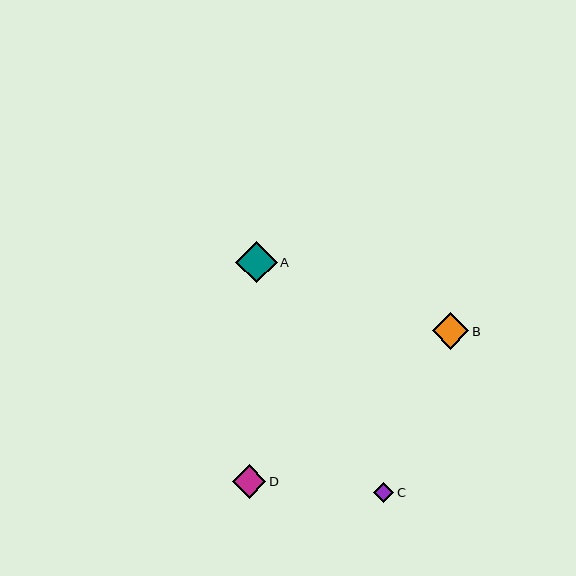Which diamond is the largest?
Diamond A is the largest with a size of approximately 42 pixels.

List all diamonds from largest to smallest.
From largest to smallest: A, B, D, C.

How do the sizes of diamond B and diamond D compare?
Diamond B and diamond D are approximately the same size.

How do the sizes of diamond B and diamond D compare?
Diamond B and diamond D are approximately the same size.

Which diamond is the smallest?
Diamond C is the smallest with a size of approximately 21 pixels.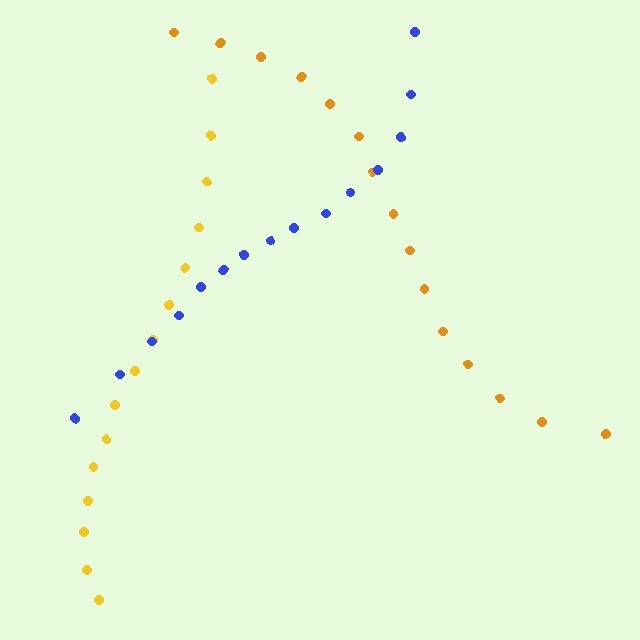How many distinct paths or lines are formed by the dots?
There are 3 distinct paths.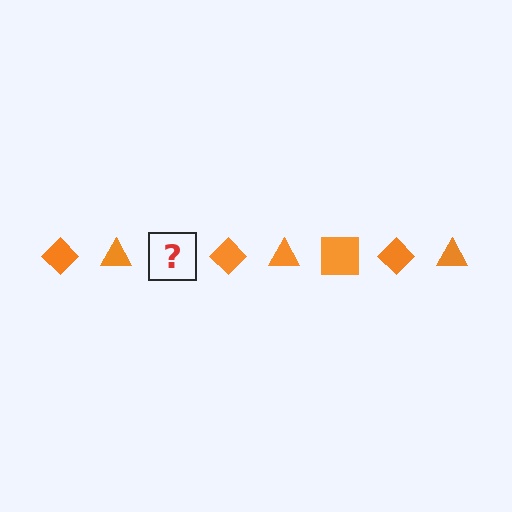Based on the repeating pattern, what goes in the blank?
The blank should be an orange square.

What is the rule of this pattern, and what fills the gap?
The rule is that the pattern cycles through diamond, triangle, square shapes in orange. The gap should be filled with an orange square.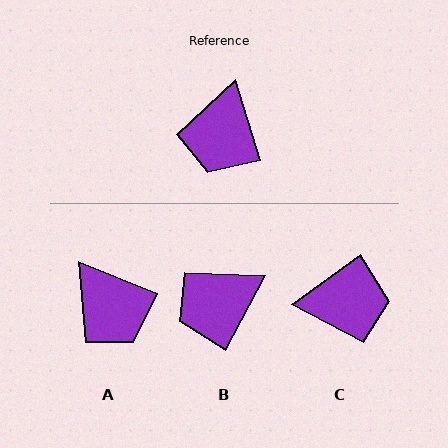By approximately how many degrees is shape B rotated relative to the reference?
Approximately 45 degrees clockwise.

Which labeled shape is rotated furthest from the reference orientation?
C, about 109 degrees away.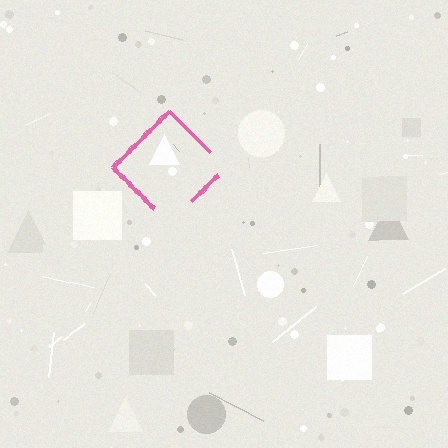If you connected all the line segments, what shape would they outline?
They would outline a diamond.